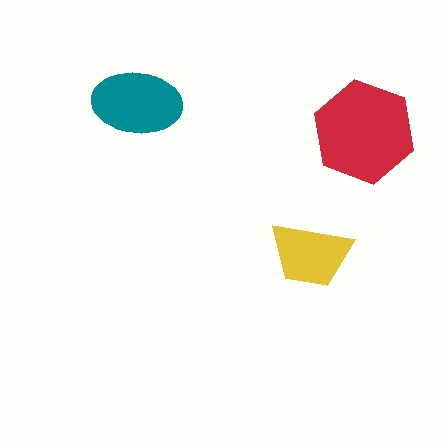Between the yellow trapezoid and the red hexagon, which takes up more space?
The red hexagon.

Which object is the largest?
The red hexagon.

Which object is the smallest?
The yellow trapezoid.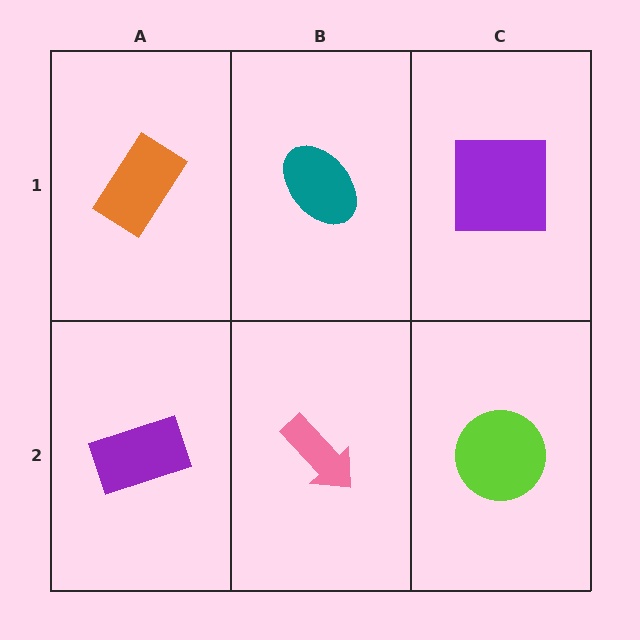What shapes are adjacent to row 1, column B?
A pink arrow (row 2, column B), an orange rectangle (row 1, column A), a purple square (row 1, column C).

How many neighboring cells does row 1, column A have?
2.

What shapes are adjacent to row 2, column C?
A purple square (row 1, column C), a pink arrow (row 2, column B).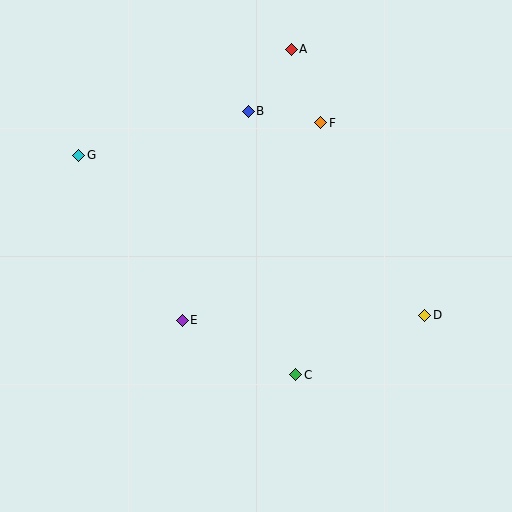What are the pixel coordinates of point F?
Point F is at (321, 123).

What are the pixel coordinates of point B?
Point B is at (248, 111).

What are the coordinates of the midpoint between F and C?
The midpoint between F and C is at (308, 249).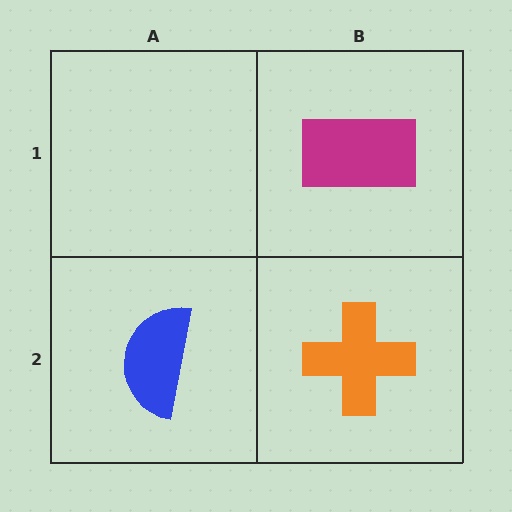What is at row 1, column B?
A magenta rectangle.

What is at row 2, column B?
An orange cross.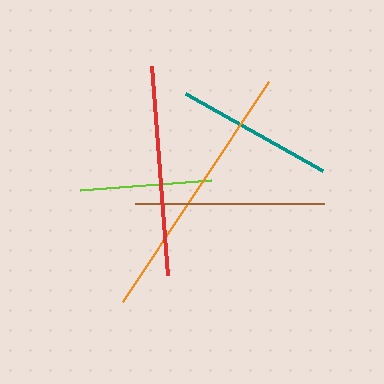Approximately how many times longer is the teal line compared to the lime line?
The teal line is approximately 1.2 times the length of the lime line.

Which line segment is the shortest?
The lime line is the shortest at approximately 131 pixels.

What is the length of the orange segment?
The orange segment is approximately 264 pixels long.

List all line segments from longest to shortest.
From longest to shortest: orange, red, brown, teal, lime.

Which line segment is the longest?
The orange line is the longest at approximately 264 pixels.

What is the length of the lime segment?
The lime segment is approximately 131 pixels long.